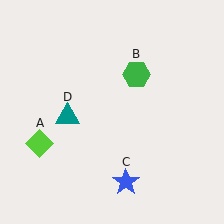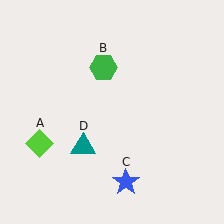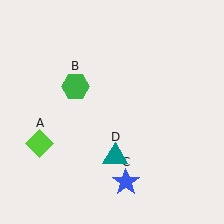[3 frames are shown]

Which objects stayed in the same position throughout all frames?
Lime diamond (object A) and blue star (object C) remained stationary.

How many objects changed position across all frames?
2 objects changed position: green hexagon (object B), teal triangle (object D).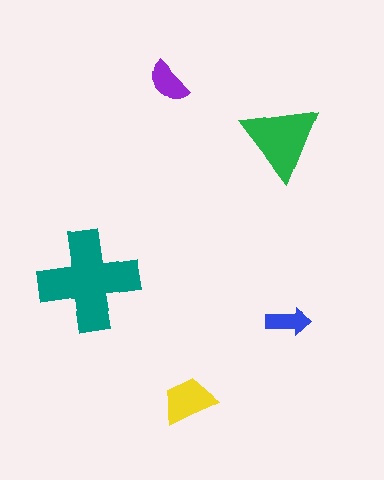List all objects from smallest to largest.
The blue arrow, the purple semicircle, the yellow trapezoid, the green triangle, the teal cross.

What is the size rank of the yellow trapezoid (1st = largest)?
3rd.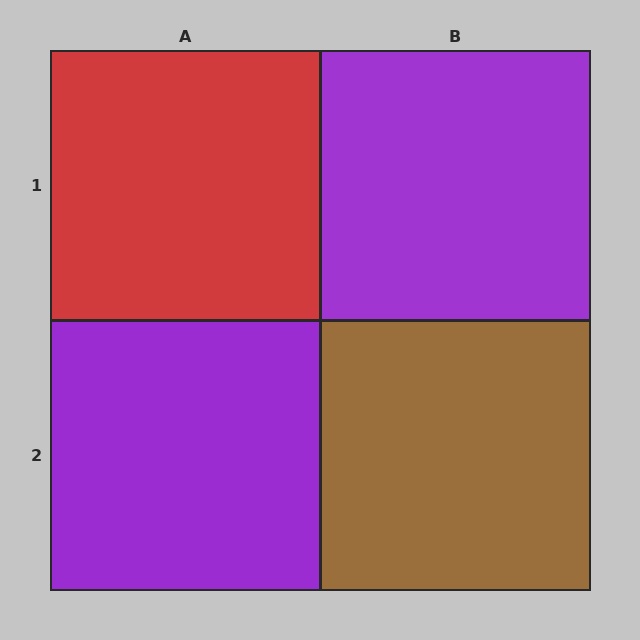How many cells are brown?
1 cell is brown.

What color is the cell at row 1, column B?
Purple.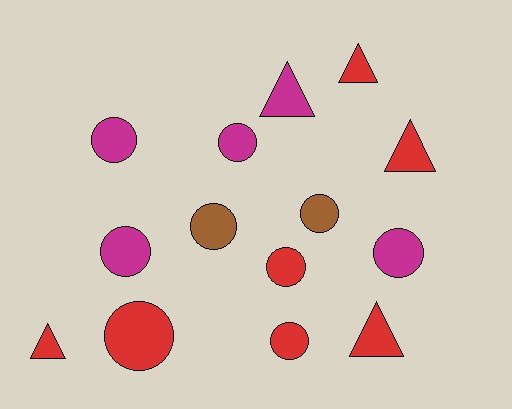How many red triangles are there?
There are 4 red triangles.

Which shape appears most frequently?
Circle, with 9 objects.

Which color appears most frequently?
Red, with 7 objects.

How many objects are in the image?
There are 14 objects.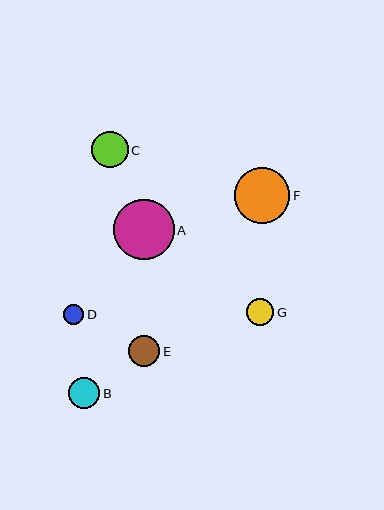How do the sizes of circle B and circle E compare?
Circle B and circle E are approximately the same size.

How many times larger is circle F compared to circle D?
Circle F is approximately 2.8 times the size of circle D.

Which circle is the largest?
Circle A is the largest with a size of approximately 60 pixels.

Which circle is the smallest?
Circle D is the smallest with a size of approximately 20 pixels.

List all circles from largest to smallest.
From largest to smallest: A, F, C, B, E, G, D.